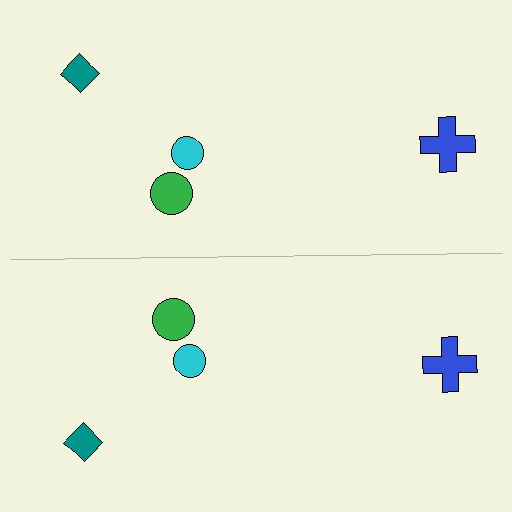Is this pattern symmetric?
Yes, this pattern has bilateral (reflection) symmetry.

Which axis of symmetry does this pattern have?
The pattern has a horizontal axis of symmetry running through the center of the image.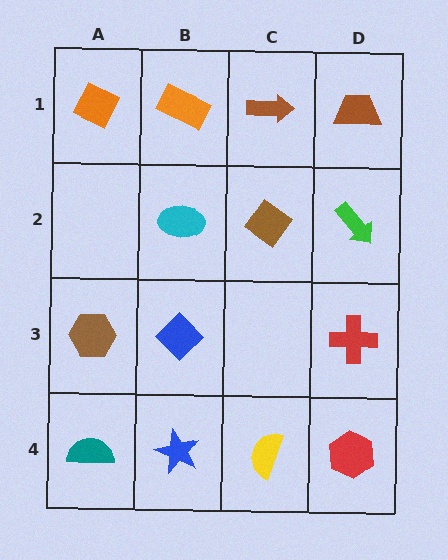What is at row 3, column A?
A brown hexagon.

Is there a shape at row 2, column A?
No, that cell is empty.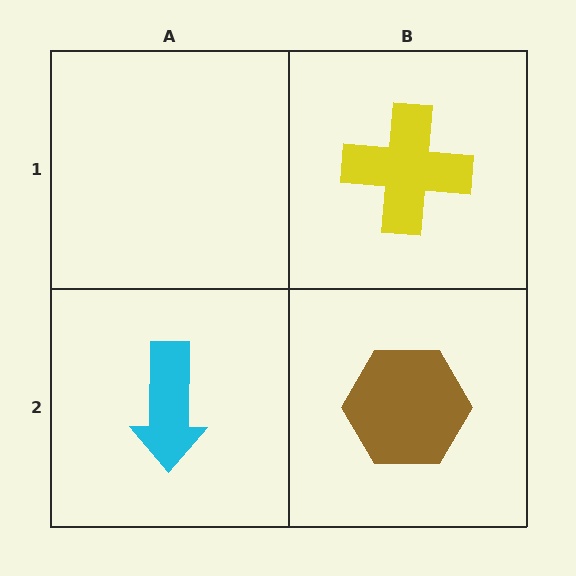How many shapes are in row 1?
1 shape.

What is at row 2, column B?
A brown hexagon.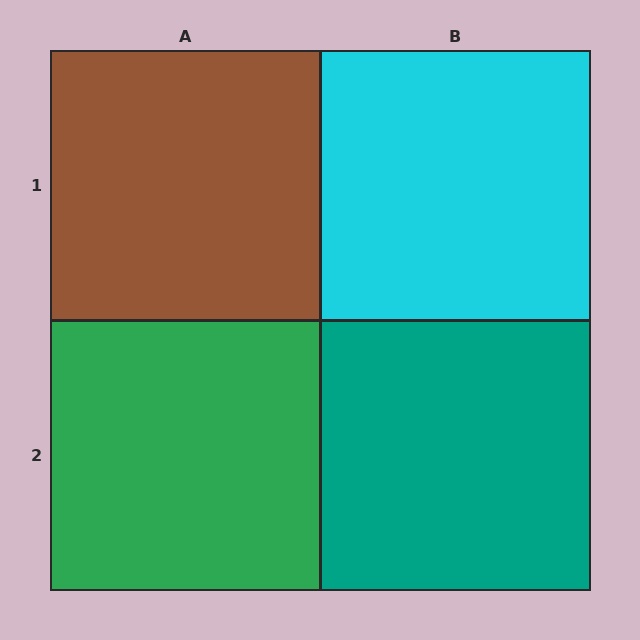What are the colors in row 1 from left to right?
Brown, cyan.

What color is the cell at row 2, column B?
Teal.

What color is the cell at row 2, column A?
Green.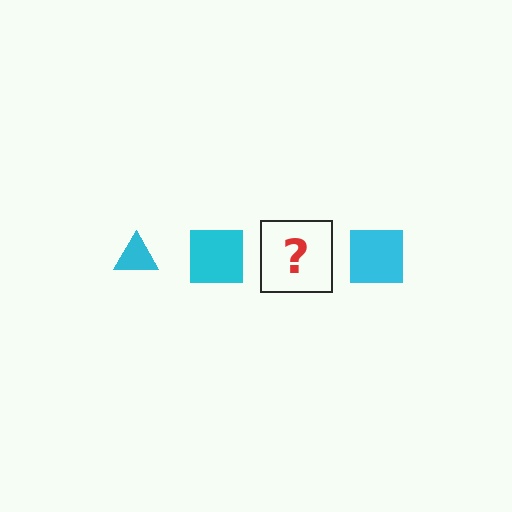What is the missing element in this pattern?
The missing element is a cyan triangle.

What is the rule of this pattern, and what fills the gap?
The rule is that the pattern cycles through triangle, square shapes in cyan. The gap should be filled with a cyan triangle.